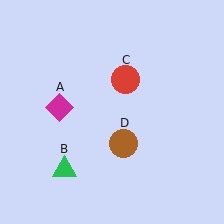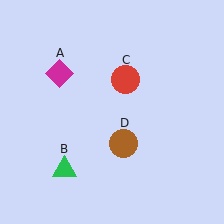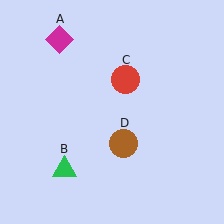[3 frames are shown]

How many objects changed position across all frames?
1 object changed position: magenta diamond (object A).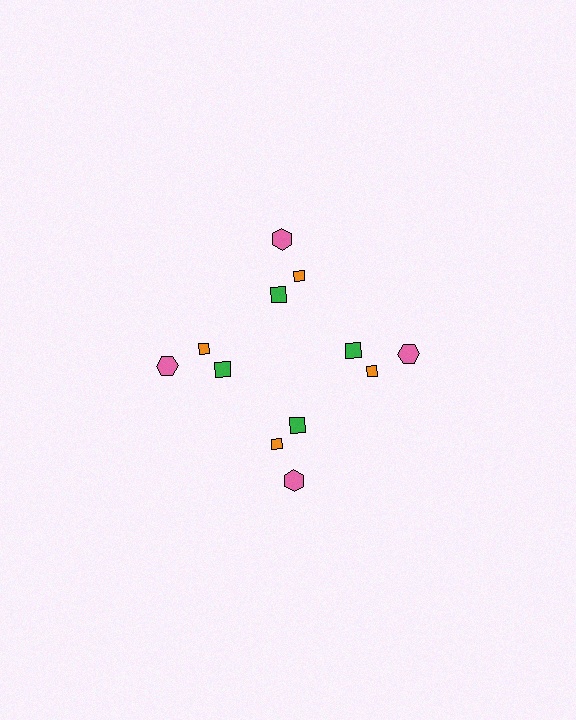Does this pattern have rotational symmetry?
Yes, this pattern has 4-fold rotational symmetry. It looks the same after rotating 90 degrees around the center.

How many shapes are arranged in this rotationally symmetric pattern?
There are 12 shapes, arranged in 4 groups of 3.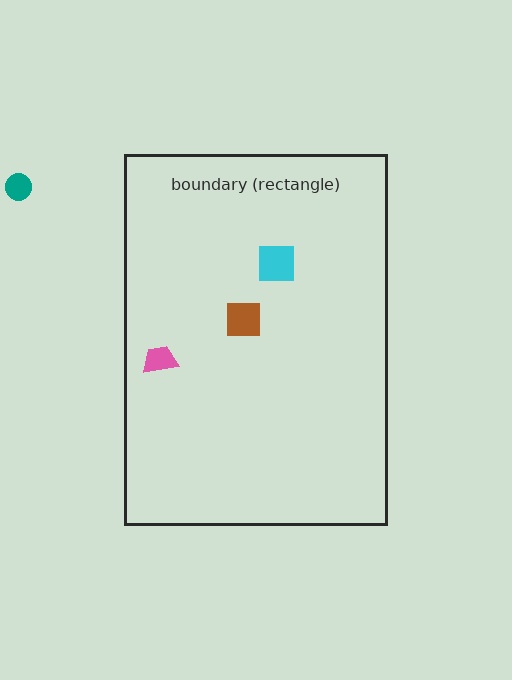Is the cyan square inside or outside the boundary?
Inside.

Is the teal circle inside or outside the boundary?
Outside.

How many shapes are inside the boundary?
3 inside, 1 outside.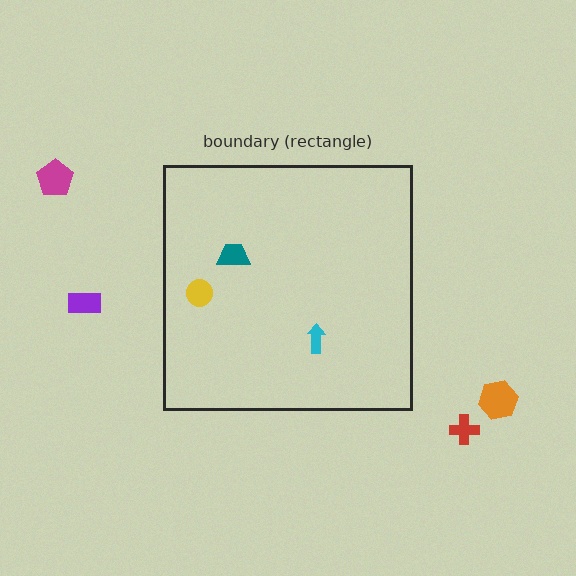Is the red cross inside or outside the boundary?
Outside.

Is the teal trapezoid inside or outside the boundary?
Inside.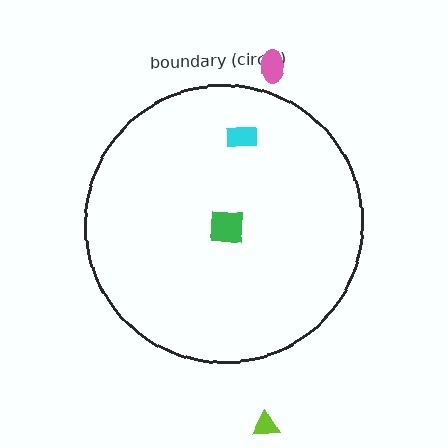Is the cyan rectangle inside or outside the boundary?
Inside.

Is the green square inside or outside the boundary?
Inside.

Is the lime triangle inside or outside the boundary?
Outside.